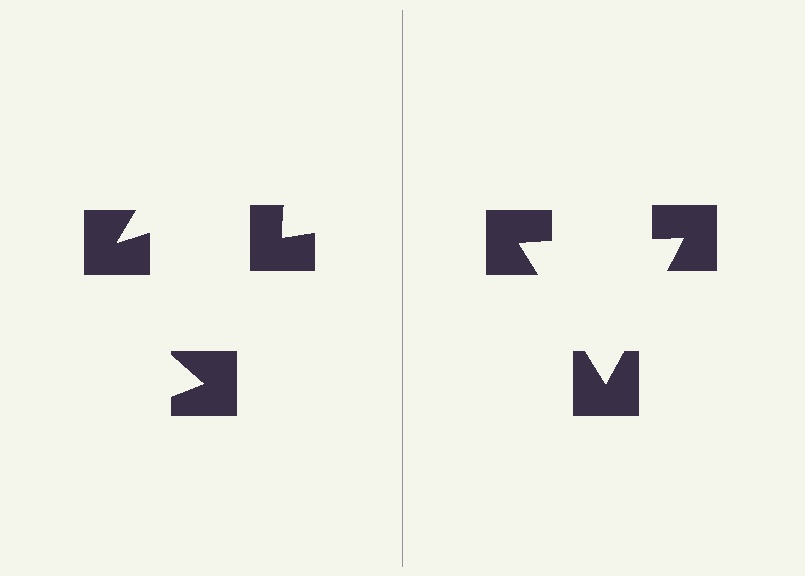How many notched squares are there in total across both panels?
6 — 3 on each side.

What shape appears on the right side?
An illusory triangle.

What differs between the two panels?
The notched squares are positioned identically on both sides; only the wedge orientations differ. On the right they align to a triangle; on the left they are misaligned.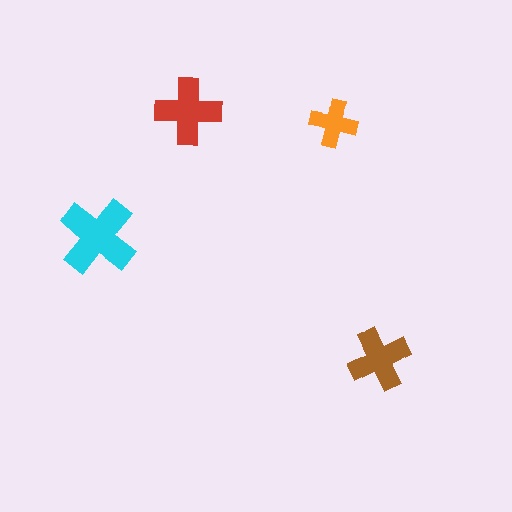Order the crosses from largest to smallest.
the cyan one, the red one, the brown one, the orange one.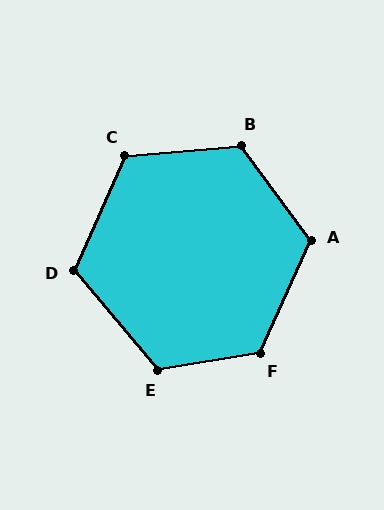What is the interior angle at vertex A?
Approximately 119 degrees (obtuse).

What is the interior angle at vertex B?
Approximately 121 degrees (obtuse).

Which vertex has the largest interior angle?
F, at approximately 123 degrees.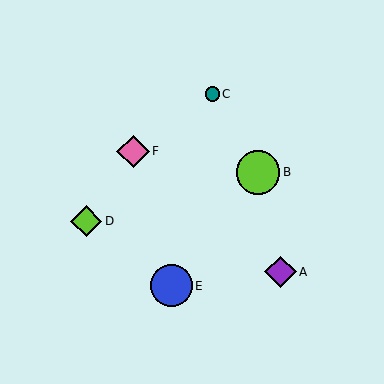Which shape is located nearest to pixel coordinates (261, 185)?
The lime circle (labeled B) at (258, 172) is nearest to that location.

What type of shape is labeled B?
Shape B is a lime circle.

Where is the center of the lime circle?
The center of the lime circle is at (258, 172).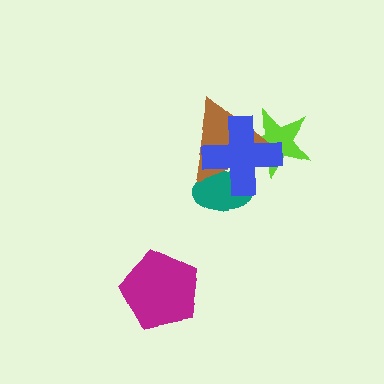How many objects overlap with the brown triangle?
3 objects overlap with the brown triangle.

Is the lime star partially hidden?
Yes, it is partially covered by another shape.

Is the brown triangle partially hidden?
Yes, it is partially covered by another shape.